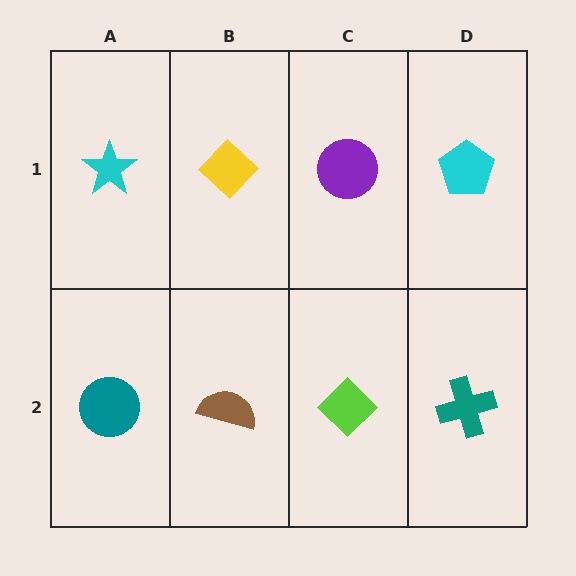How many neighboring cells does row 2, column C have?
3.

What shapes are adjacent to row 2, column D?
A cyan pentagon (row 1, column D), a lime diamond (row 2, column C).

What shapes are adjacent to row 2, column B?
A yellow diamond (row 1, column B), a teal circle (row 2, column A), a lime diamond (row 2, column C).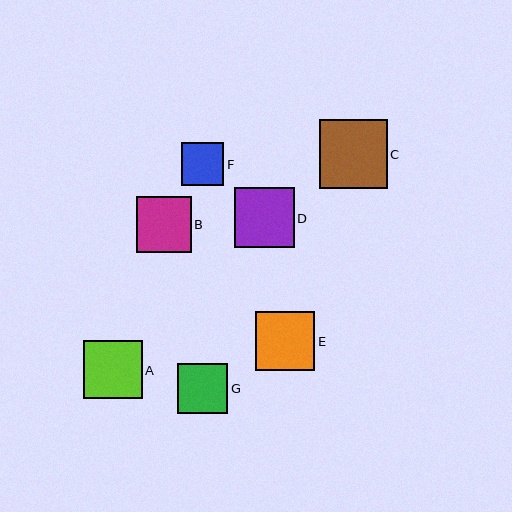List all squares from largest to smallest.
From largest to smallest: C, D, E, A, B, G, F.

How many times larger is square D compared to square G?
Square D is approximately 1.2 times the size of square G.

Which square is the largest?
Square C is the largest with a size of approximately 68 pixels.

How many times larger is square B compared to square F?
Square B is approximately 1.3 times the size of square F.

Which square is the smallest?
Square F is the smallest with a size of approximately 42 pixels.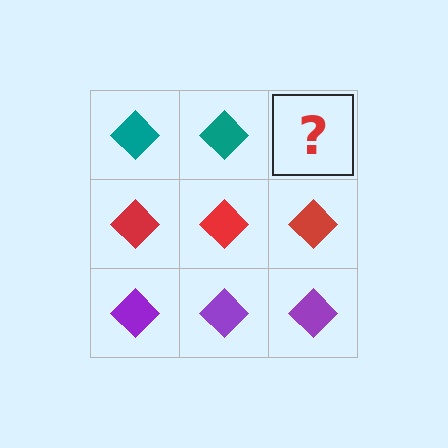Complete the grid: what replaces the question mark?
The question mark should be replaced with a teal diamond.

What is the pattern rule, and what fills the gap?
The rule is that each row has a consistent color. The gap should be filled with a teal diamond.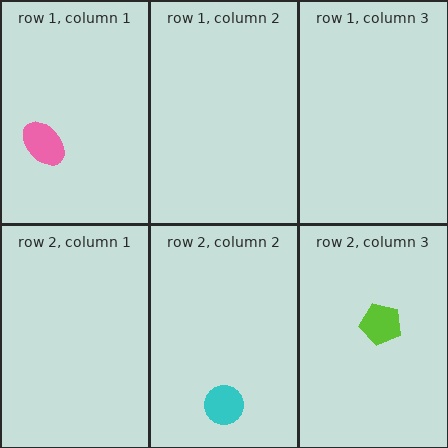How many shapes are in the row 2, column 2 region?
1.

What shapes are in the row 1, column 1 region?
The pink ellipse.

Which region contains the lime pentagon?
The row 2, column 3 region.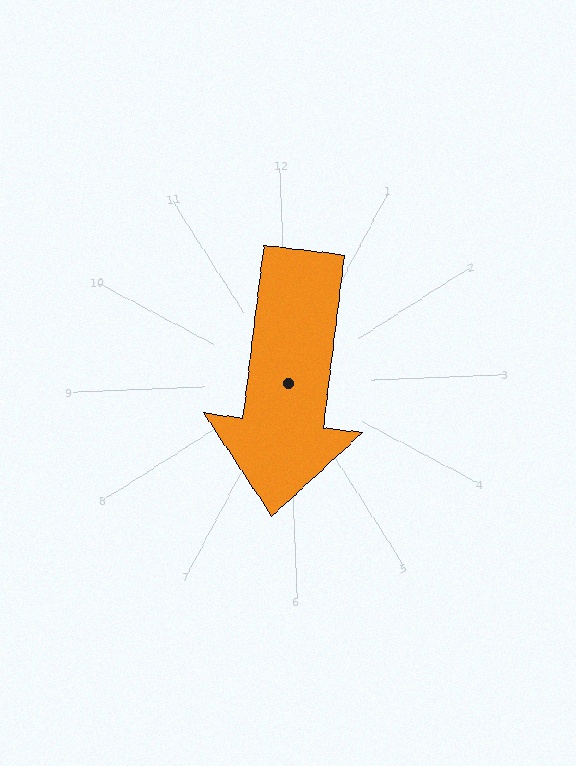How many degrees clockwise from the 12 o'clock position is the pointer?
Approximately 189 degrees.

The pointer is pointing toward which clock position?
Roughly 6 o'clock.